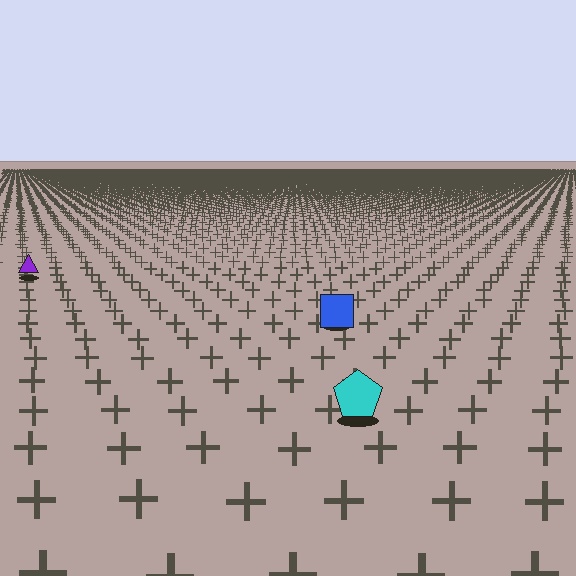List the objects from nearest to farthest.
From nearest to farthest: the cyan pentagon, the blue square, the purple triangle.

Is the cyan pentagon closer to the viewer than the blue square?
Yes. The cyan pentagon is closer — you can tell from the texture gradient: the ground texture is coarser near it.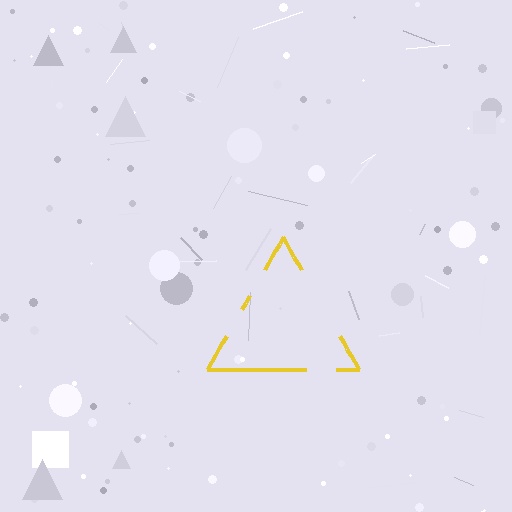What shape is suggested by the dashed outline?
The dashed outline suggests a triangle.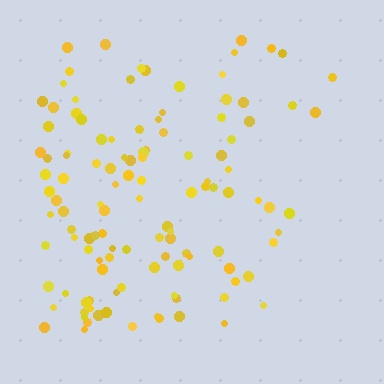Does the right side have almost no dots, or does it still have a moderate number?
Still a moderate number, just noticeably fewer than the left.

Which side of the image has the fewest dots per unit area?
The right.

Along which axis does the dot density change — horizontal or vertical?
Horizontal.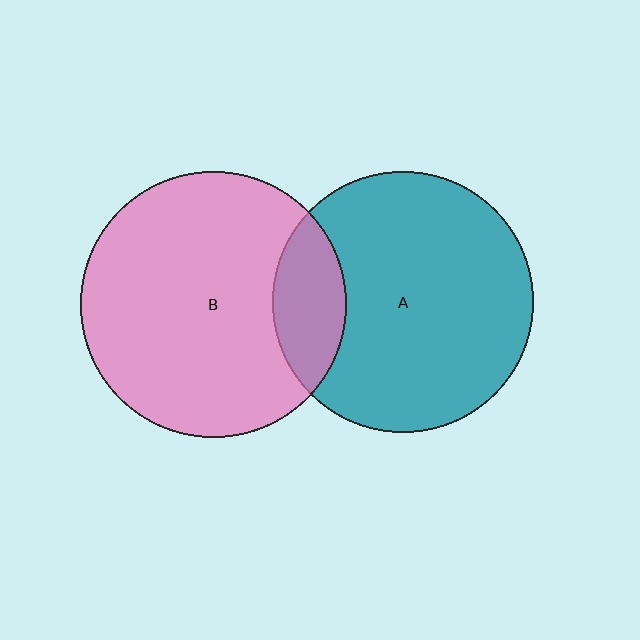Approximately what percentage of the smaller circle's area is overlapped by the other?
Approximately 15%.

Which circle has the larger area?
Circle B (pink).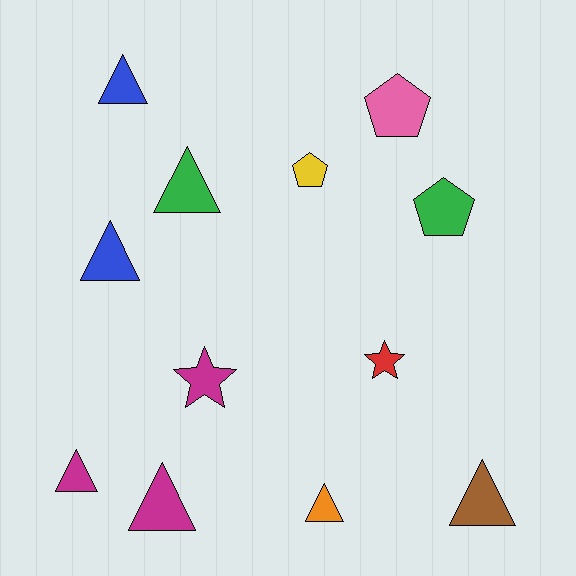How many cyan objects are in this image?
There are no cyan objects.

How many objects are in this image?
There are 12 objects.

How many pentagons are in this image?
There are 3 pentagons.